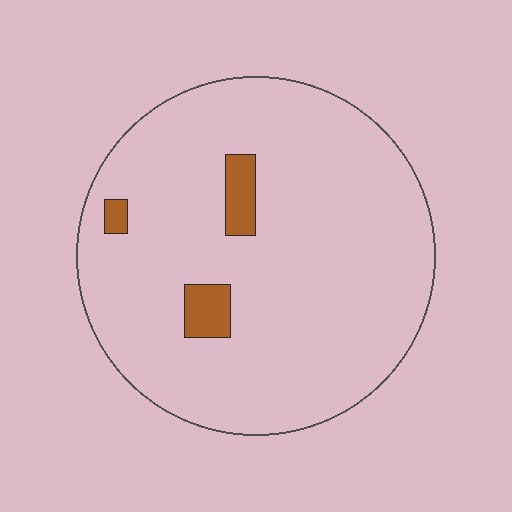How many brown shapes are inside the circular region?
3.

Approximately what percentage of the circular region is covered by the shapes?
Approximately 5%.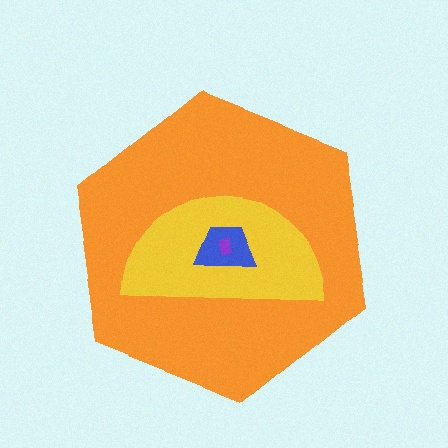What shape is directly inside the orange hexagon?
The yellow semicircle.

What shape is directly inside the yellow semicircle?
The blue trapezoid.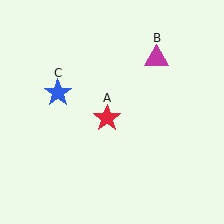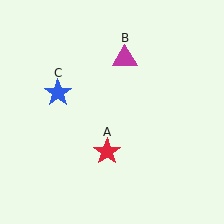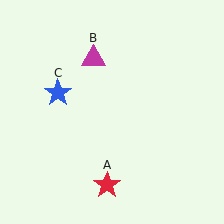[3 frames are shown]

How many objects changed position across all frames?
2 objects changed position: red star (object A), magenta triangle (object B).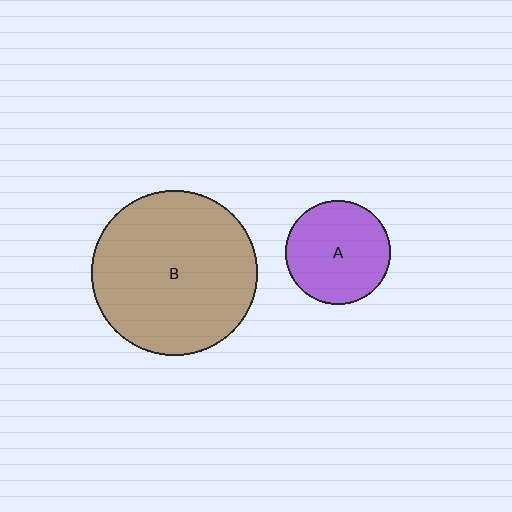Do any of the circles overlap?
No, none of the circles overlap.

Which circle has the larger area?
Circle B (brown).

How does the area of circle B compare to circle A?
Approximately 2.5 times.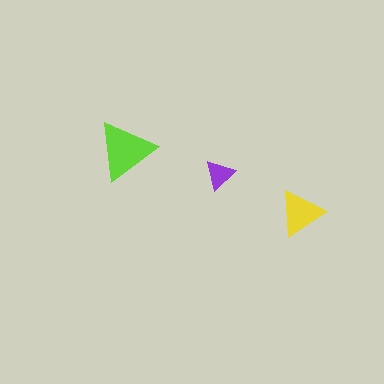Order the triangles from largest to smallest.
the lime one, the yellow one, the purple one.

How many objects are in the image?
There are 3 objects in the image.